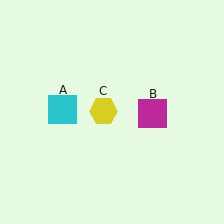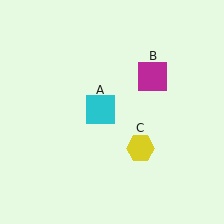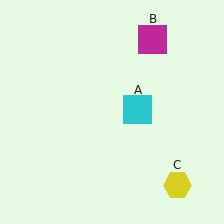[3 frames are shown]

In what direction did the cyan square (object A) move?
The cyan square (object A) moved right.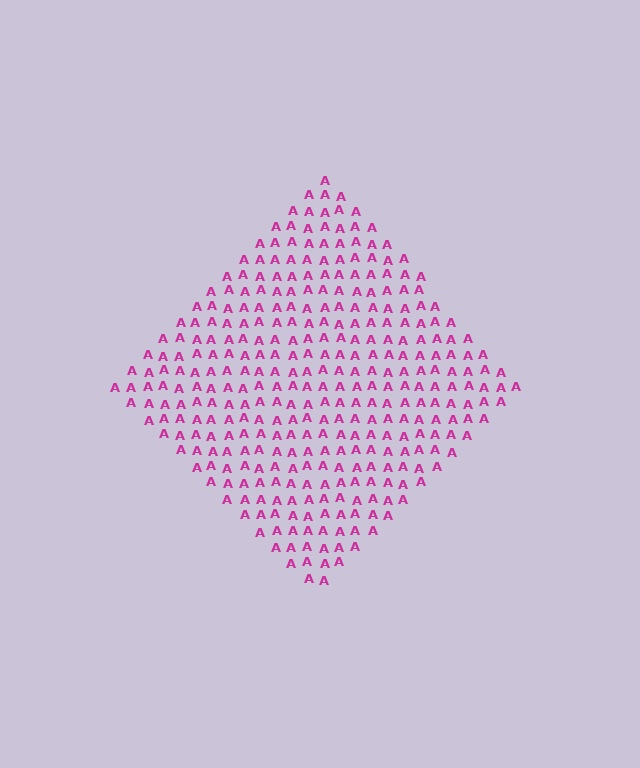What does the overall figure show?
The overall figure shows a diamond.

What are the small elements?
The small elements are letter A's.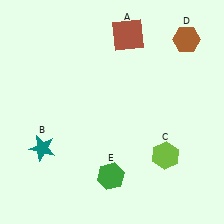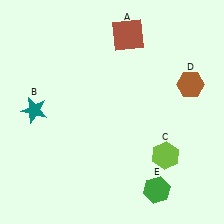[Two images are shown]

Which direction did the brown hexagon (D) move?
The brown hexagon (D) moved down.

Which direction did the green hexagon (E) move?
The green hexagon (E) moved right.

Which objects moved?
The objects that moved are: the teal star (B), the brown hexagon (D), the green hexagon (E).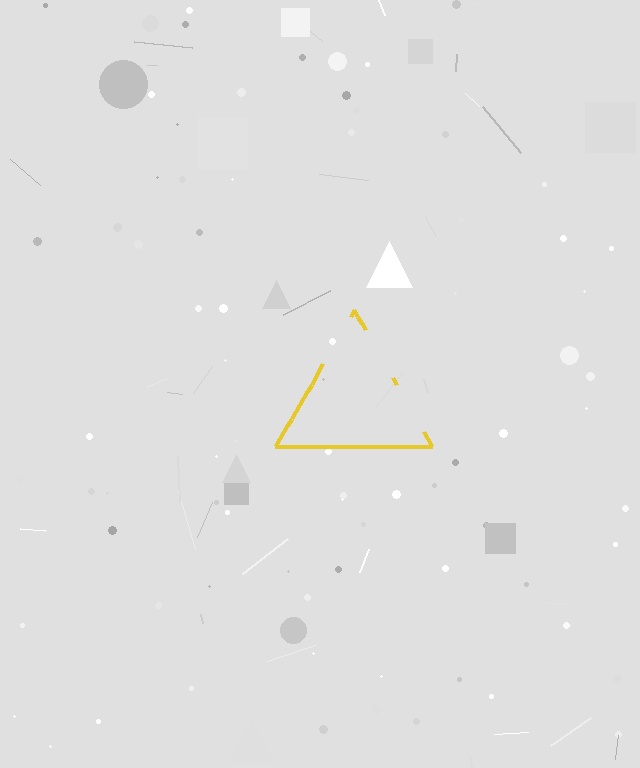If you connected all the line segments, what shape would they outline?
They would outline a triangle.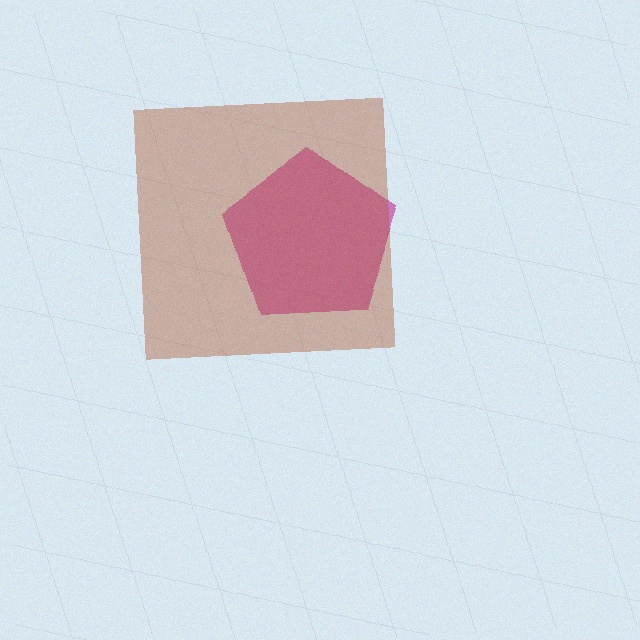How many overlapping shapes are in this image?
There are 2 overlapping shapes in the image.